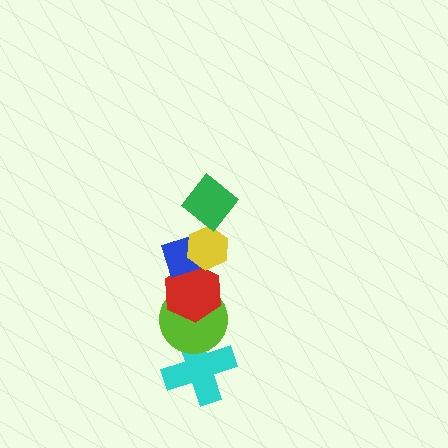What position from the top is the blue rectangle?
The blue rectangle is 3rd from the top.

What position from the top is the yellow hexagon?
The yellow hexagon is 2nd from the top.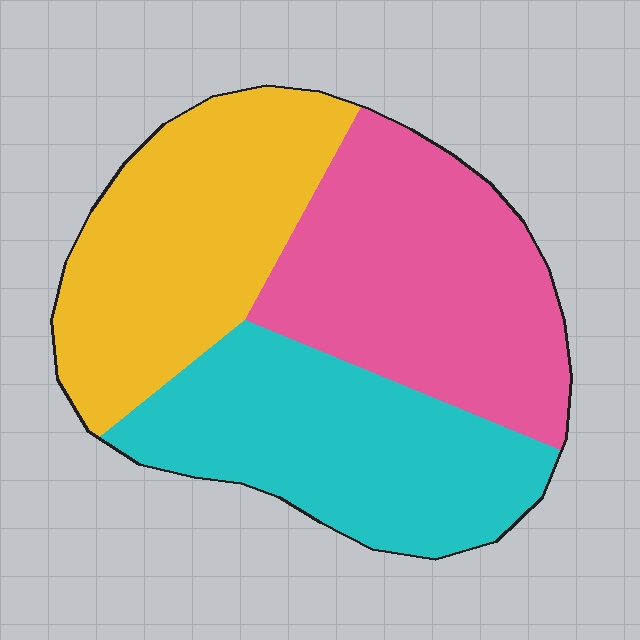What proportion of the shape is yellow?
Yellow covers around 30% of the shape.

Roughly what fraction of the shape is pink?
Pink covers about 35% of the shape.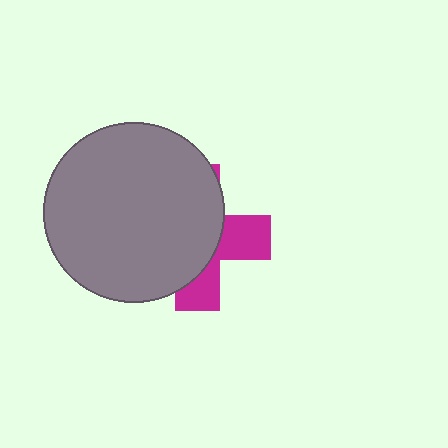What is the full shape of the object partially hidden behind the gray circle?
The partially hidden object is a magenta cross.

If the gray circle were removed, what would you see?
You would see the complete magenta cross.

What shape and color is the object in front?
The object in front is a gray circle.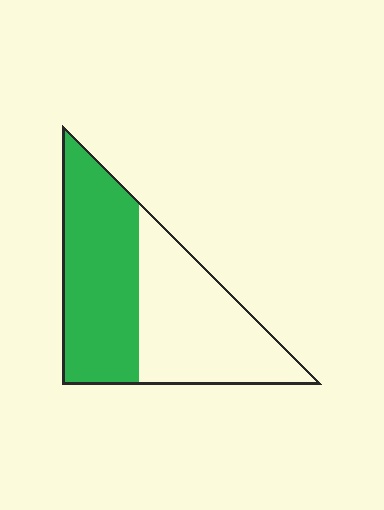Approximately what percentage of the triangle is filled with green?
Approximately 50%.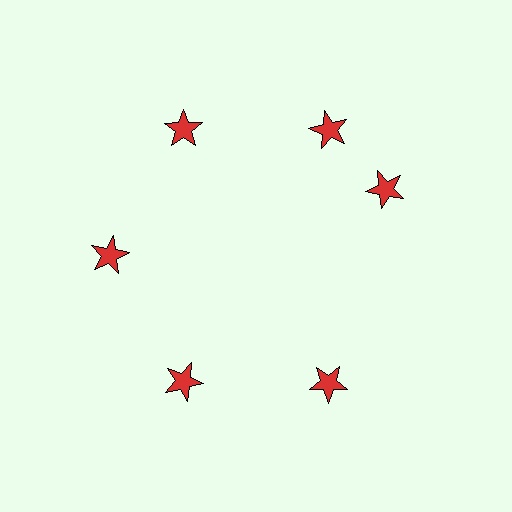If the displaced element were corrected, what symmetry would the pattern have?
It would have 6-fold rotational symmetry — the pattern would map onto itself every 60 degrees.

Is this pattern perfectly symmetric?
No. The 6 red stars are arranged in a ring, but one element near the 3 o'clock position is rotated out of alignment along the ring, breaking the 6-fold rotational symmetry.